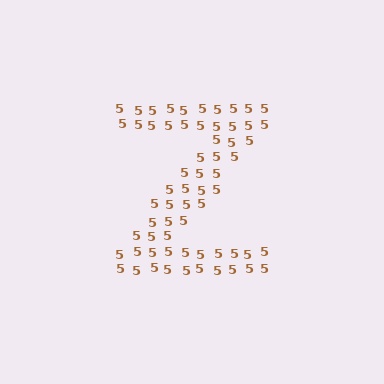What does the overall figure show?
The overall figure shows the letter Z.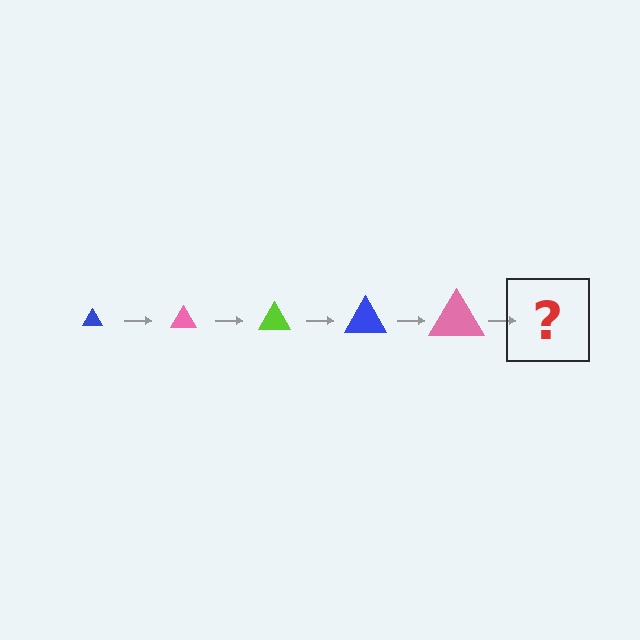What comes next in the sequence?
The next element should be a lime triangle, larger than the previous one.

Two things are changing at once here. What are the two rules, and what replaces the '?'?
The two rules are that the triangle grows larger each step and the color cycles through blue, pink, and lime. The '?' should be a lime triangle, larger than the previous one.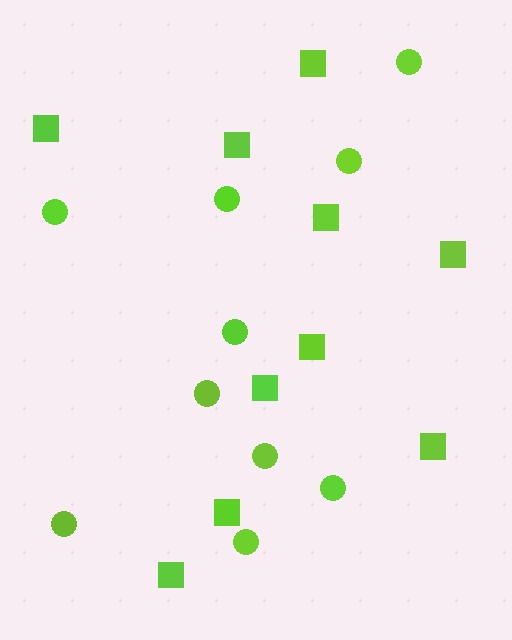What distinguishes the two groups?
There are 2 groups: one group of circles (10) and one group of squares (10).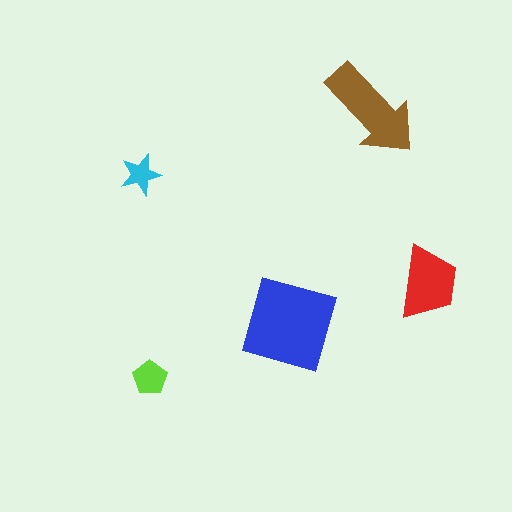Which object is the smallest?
The cyan star.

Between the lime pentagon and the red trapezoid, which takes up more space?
The red trapezoid.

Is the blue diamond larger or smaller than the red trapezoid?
Larger.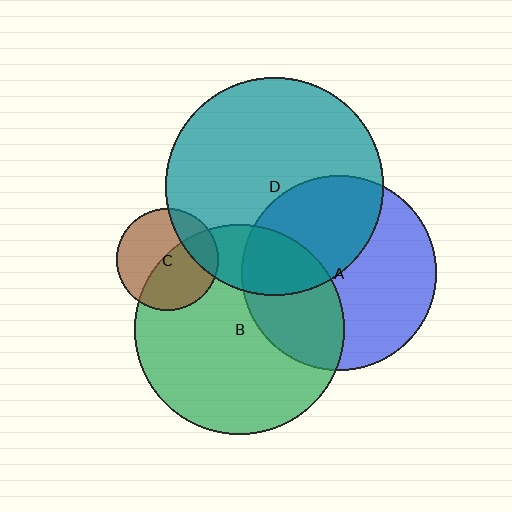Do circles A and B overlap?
Yes.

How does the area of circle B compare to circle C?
Approximately 4.2 times.